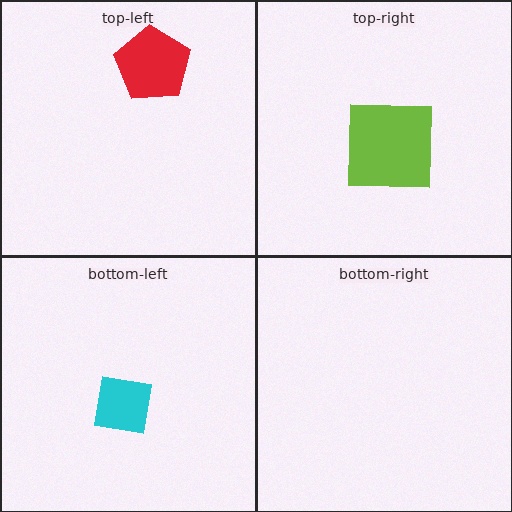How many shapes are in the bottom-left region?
1.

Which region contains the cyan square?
The bottom-left region.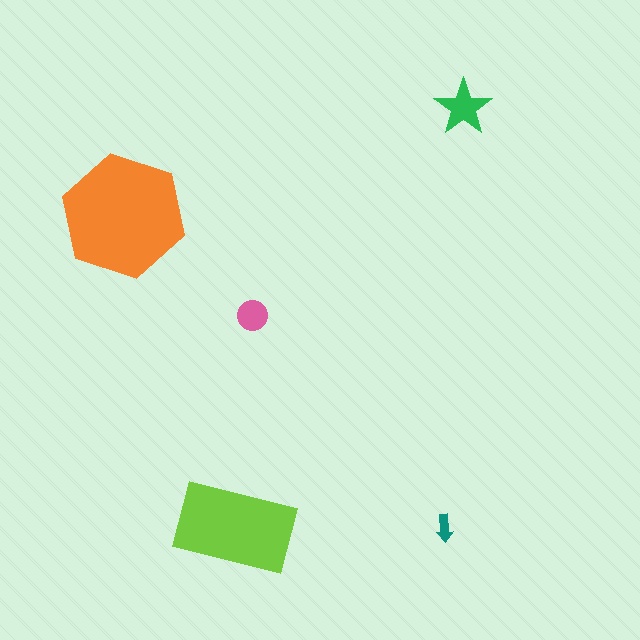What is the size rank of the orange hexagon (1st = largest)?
1st.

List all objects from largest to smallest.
The orange hexagon, the lime rectangle, the green star, the pink circle, the teal arrow.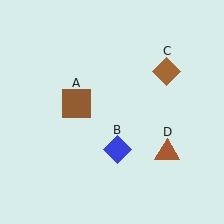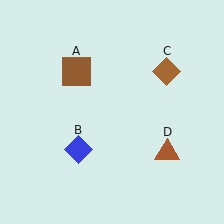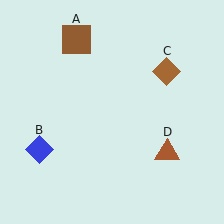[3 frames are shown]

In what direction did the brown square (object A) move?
The brown square (object A) moved up.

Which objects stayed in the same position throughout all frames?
Brown diamond (object C) and brown triangle (object D) remained stationary.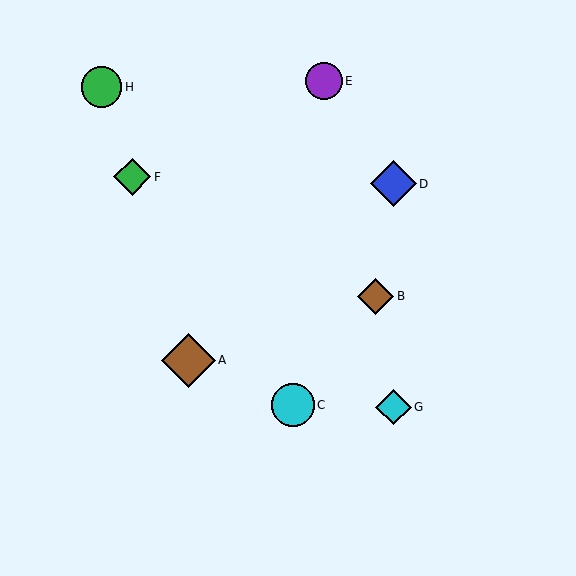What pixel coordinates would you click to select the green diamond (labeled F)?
Click at (132, 177) to select the green diamond F.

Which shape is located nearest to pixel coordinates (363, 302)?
The brown diamond (labeled B) at (376, 296) is nearest to that location.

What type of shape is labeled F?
Shape F is a green diamond.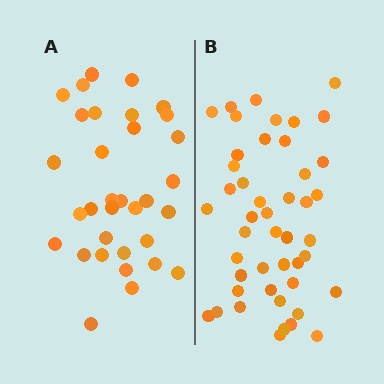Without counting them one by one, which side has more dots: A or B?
Region B (the right region) has more dots.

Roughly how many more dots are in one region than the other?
Region B has approximately 15 more dots than region A.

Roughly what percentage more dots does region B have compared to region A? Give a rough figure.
About 40% more.